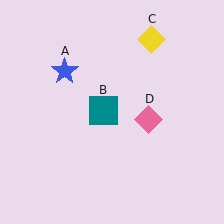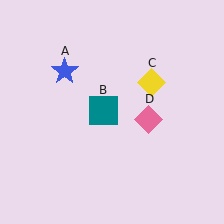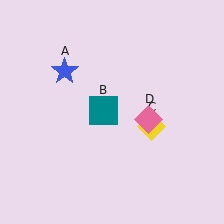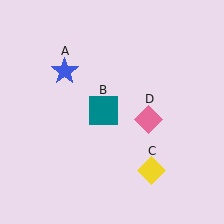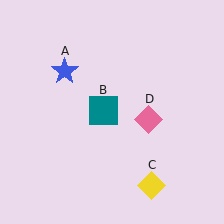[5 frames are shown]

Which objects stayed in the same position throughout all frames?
Blue star (object A) and teal square (object B) and pink diamond (object D) remained stationary.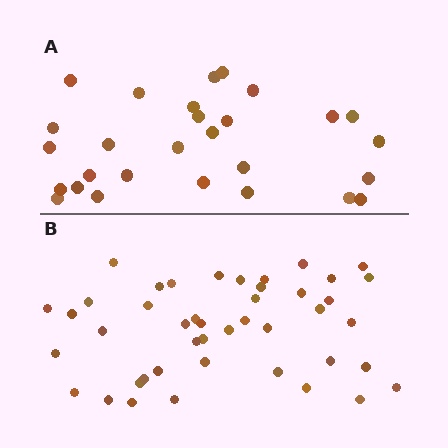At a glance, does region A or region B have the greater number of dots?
Region B (the bottom region) has more dots.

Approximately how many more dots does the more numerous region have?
Region B has approximately 15 more dots than region A.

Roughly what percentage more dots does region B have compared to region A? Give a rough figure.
About 55% more.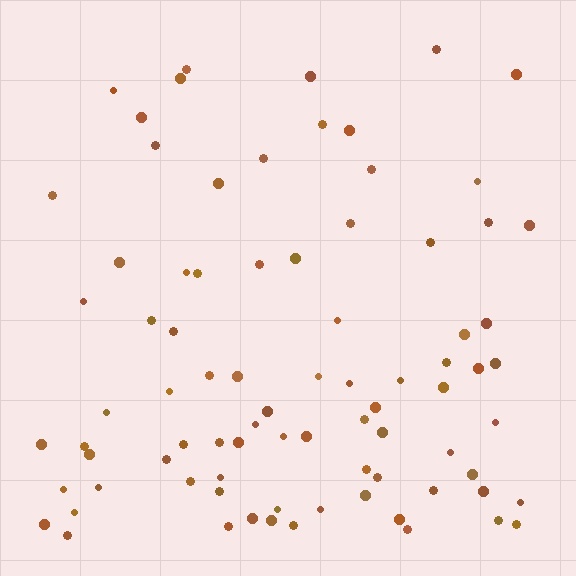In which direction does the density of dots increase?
From top to bottom, with the bottom side densest.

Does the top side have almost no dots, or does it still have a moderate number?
Still a moderate number, just noticeably fewer than the bottom.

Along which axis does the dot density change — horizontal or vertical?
Vertical.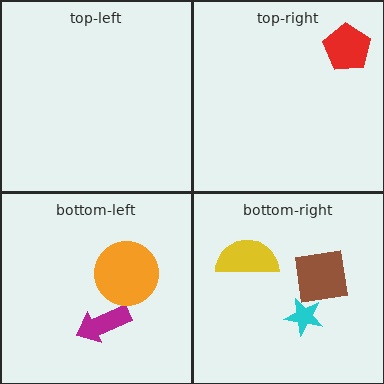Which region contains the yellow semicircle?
The bottom-right region.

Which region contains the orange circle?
The bottom-left region.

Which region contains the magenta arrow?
The bottom-left region.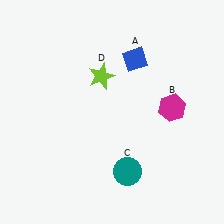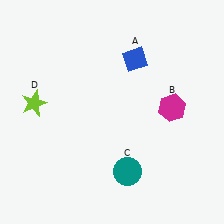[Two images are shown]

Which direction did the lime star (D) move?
The lime star (D) moved left.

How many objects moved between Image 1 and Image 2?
1 object moved between the two images.